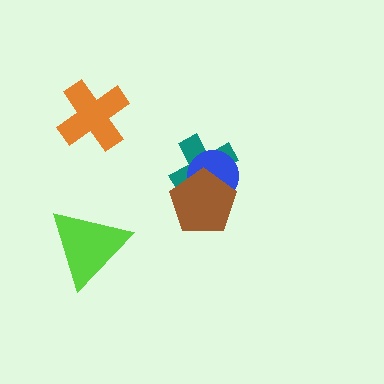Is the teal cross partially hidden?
Yes, it is partially covered by another shape.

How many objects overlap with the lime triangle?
0 objects overlap with the lime triangle.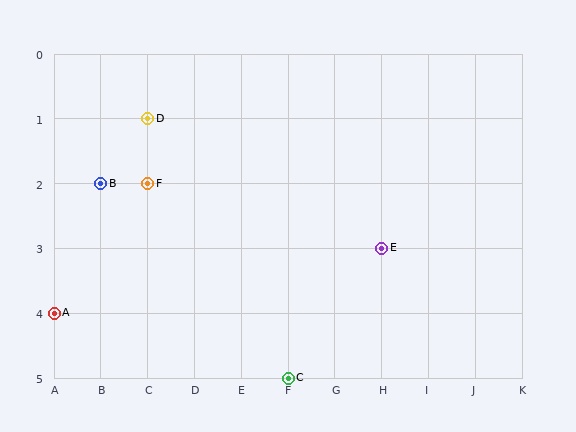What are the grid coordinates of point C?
Point C is at grid coordinates (F, 5).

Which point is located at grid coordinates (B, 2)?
Point B is at (B, 2).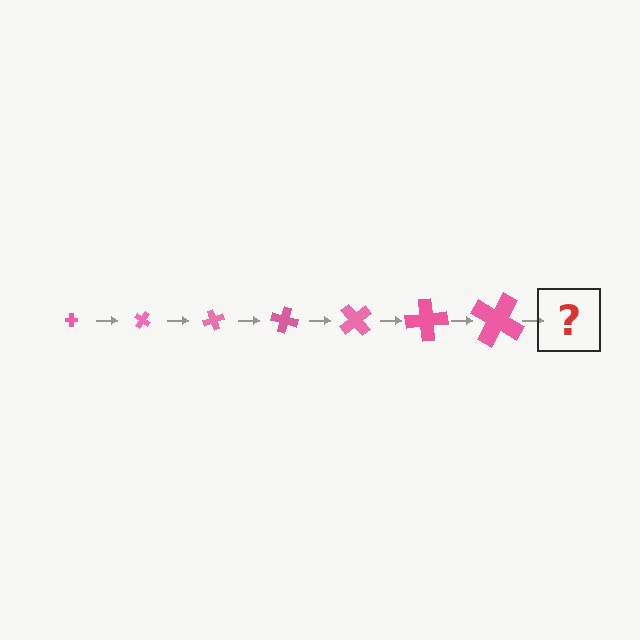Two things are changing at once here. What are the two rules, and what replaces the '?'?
The two rules are that the cross grows larger each step and it rotates 35 degrees each step. The '?' should be a cross, larger than the previous one and rotated 245 degrees from the start.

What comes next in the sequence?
The next element should be a cross, larger than the previous one and rotated 245 degrees from the start.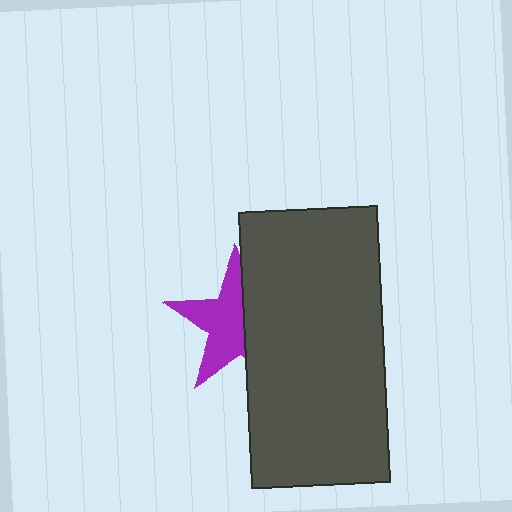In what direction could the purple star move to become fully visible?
The purple star could move left. That would shift it out from behind the dark gray rectangle entirely.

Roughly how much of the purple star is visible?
About half of it is visible (roughly 56%).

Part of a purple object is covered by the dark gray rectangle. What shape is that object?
It is a star.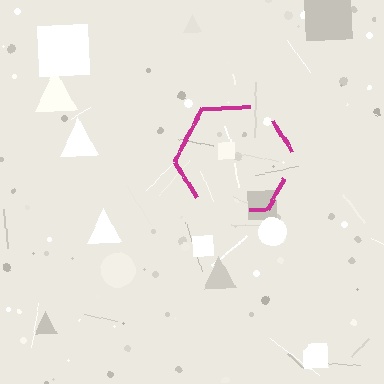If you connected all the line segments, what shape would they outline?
They would outline a hexagon.